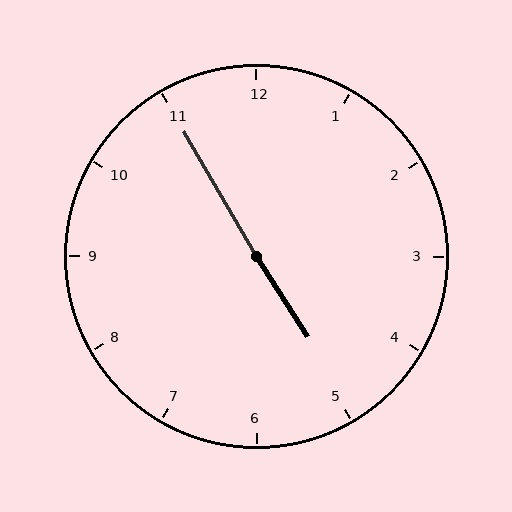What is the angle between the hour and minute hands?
Approximately 178 degrees.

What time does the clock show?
4:55.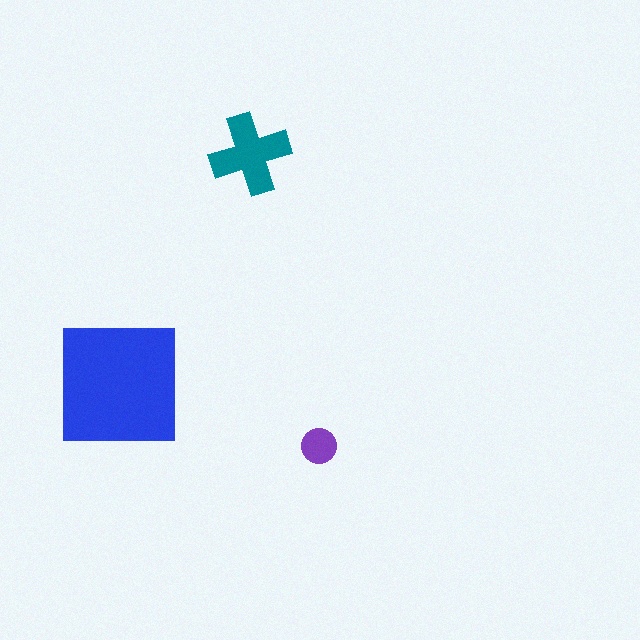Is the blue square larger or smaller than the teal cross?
Larger.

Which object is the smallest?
The purple circle.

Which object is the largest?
The blue square.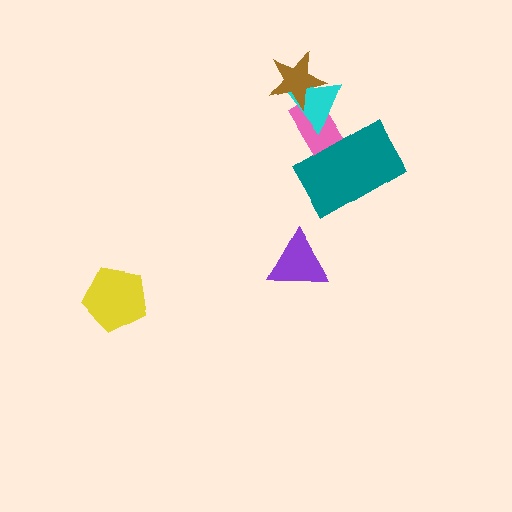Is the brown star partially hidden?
No, no other shape covers it.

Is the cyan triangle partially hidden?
Yes, it is partially covered by another shape.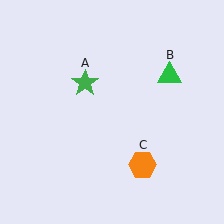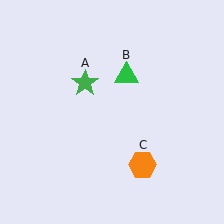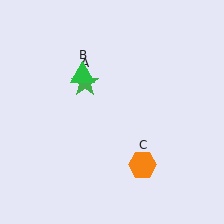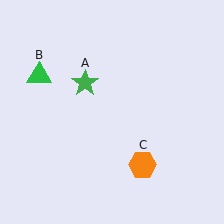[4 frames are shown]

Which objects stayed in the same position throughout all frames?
Green star (object A) and orange hexagon (object C) remained stationary.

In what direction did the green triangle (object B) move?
The green triangle (object B) moved left.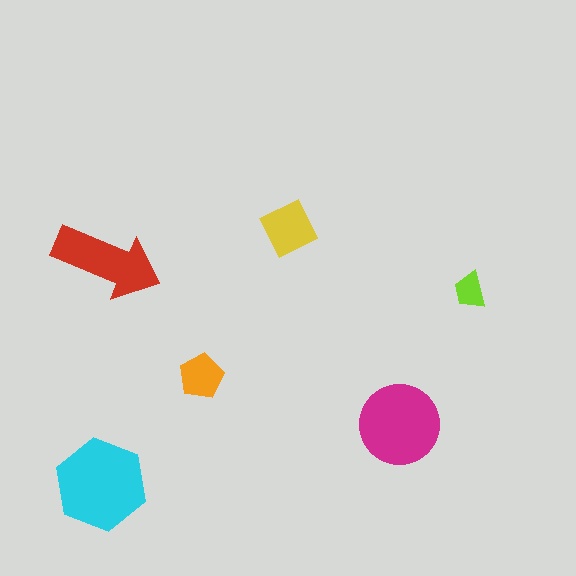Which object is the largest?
The cyan hexagon.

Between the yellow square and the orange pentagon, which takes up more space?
The yellow square.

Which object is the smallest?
The lime trapezoid.